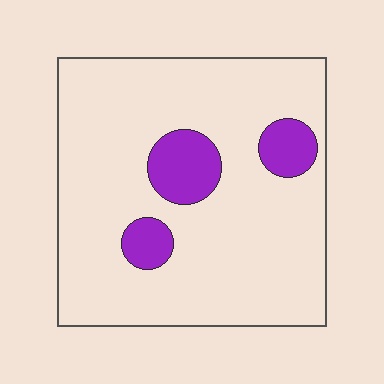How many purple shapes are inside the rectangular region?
3.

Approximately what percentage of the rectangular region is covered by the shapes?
Approximately 15%.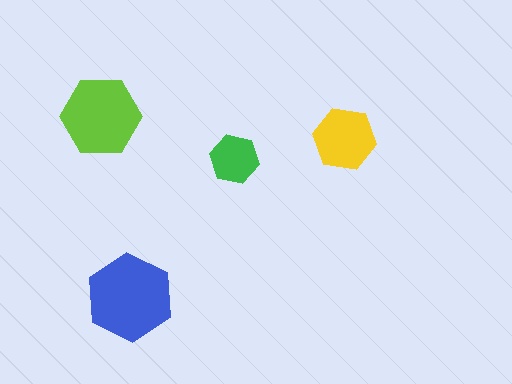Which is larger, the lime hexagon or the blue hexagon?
The blue one.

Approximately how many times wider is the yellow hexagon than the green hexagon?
About 1.5 times wider.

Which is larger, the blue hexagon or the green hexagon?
The blue one.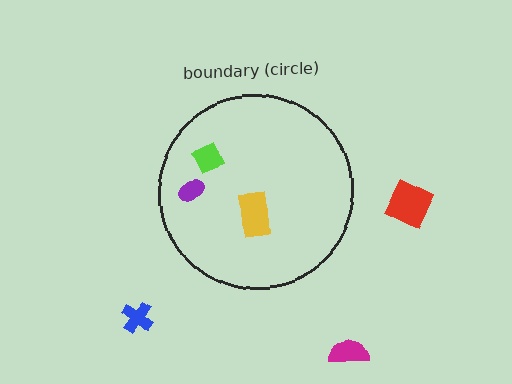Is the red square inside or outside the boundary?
Outside.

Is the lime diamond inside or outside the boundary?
Inside.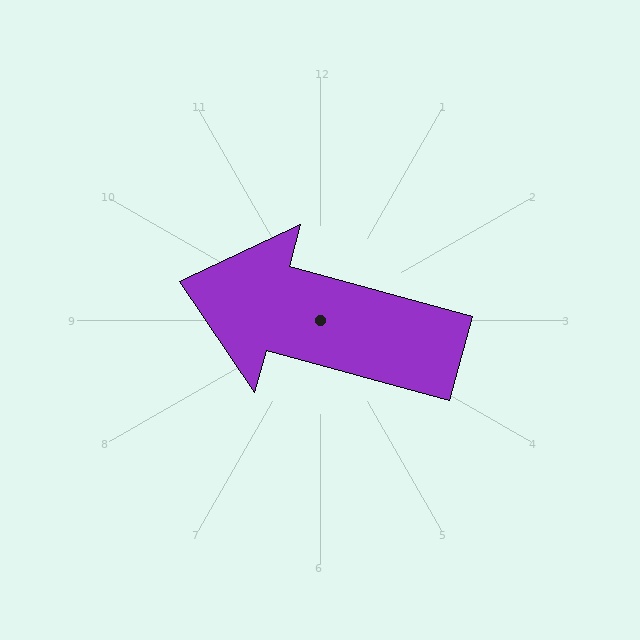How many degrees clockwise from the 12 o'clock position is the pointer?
Approximately 285 degrees.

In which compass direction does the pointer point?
West.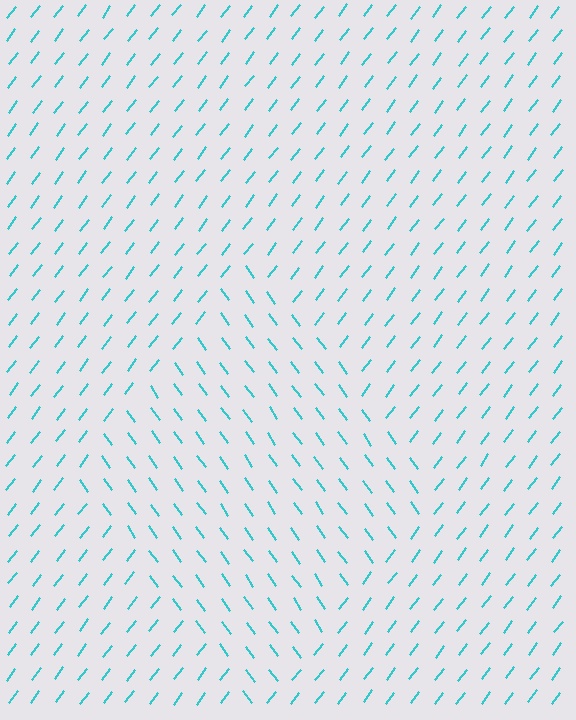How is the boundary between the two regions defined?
The boundary is defined purely by a change in line orientation (approximately 72 degrees difference). All lines are the same color and thickness.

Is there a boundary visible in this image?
Yes, there is a texture boundary formed by a change in line orientation.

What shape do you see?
I see a diamond.